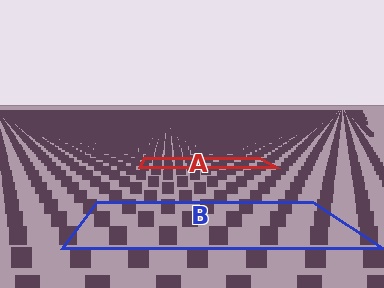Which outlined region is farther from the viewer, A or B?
Region A is farther from the viewer — the texture elements inside it appear smaller and more densely packed.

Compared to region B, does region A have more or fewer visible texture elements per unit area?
Region A has more texture elements per unit area — they are packed more densely because it is farther away.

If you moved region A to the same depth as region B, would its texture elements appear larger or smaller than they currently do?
They would appear larger. At a closer depth, the same texture elements are projected at a bigger on-screen size.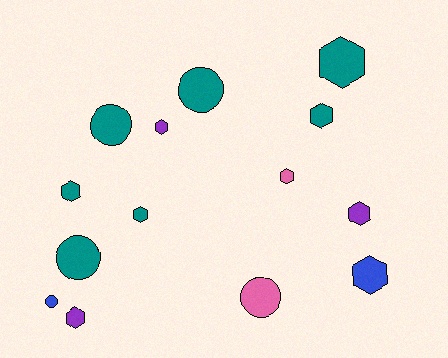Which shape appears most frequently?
Hexagon, with 9 objects.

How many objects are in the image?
There are 14 objects.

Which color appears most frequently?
Teal, with 7 objects.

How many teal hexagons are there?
There are 4 teal hexagons.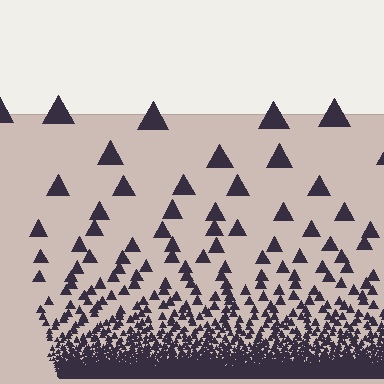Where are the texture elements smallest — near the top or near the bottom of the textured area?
Near the bottom.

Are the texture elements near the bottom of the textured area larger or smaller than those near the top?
Smaller. The gradient is inverted — elements near the bottom are smaller and denser.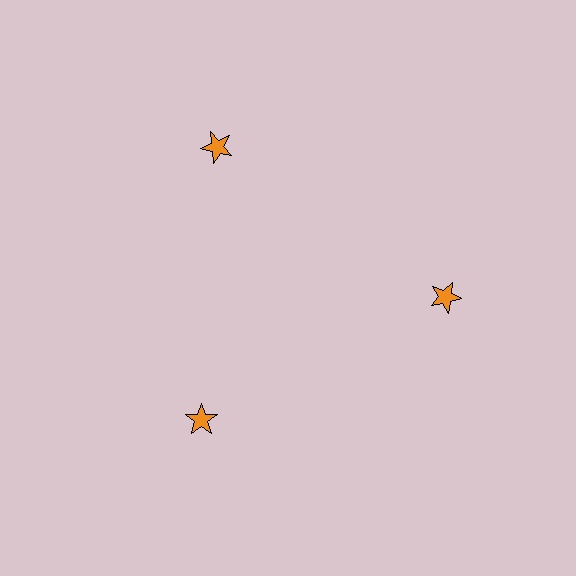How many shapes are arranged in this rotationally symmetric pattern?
There are 3 shapes, arranged in 3 groups of 1.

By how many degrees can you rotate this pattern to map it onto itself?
The pattern maps onto itself every 120 degrees of rotation.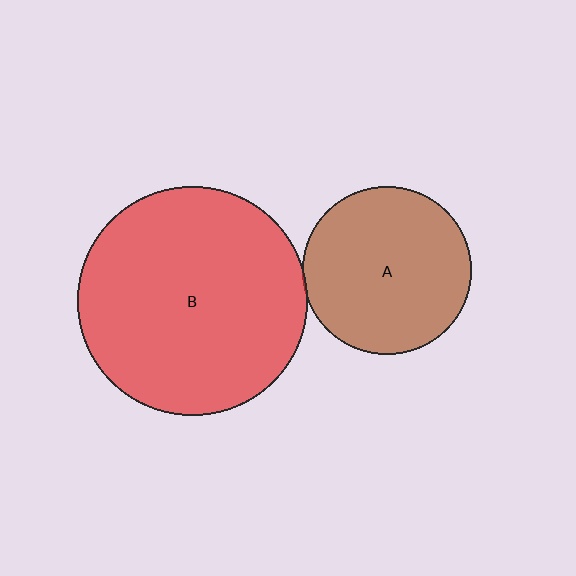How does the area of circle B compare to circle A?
Approximately 1.9 times.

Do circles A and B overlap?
Yes.